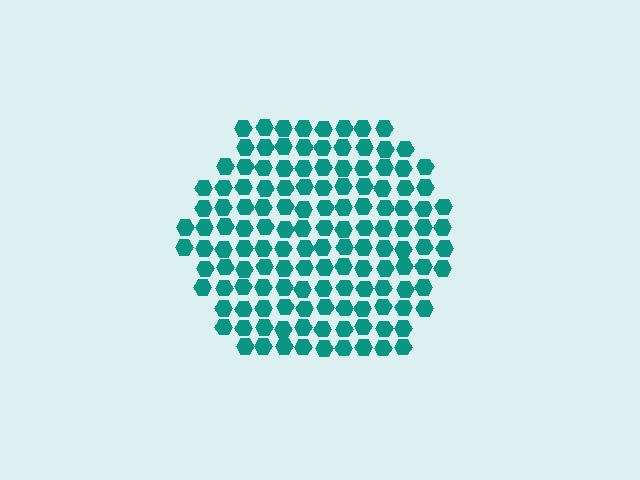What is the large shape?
The large shape is a hexagon.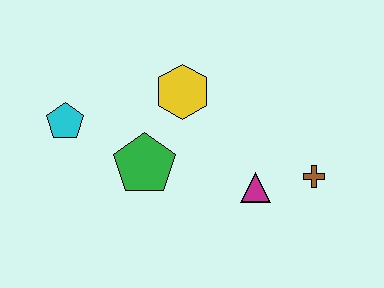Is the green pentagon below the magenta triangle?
No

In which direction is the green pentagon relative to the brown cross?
The green pentagon is to the left of the brown cross.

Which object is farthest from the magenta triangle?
The cyan pentagon is farthest from the magenta triangle.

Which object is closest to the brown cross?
The magenta triangle is closest to the brown cross.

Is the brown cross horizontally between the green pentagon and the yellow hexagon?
No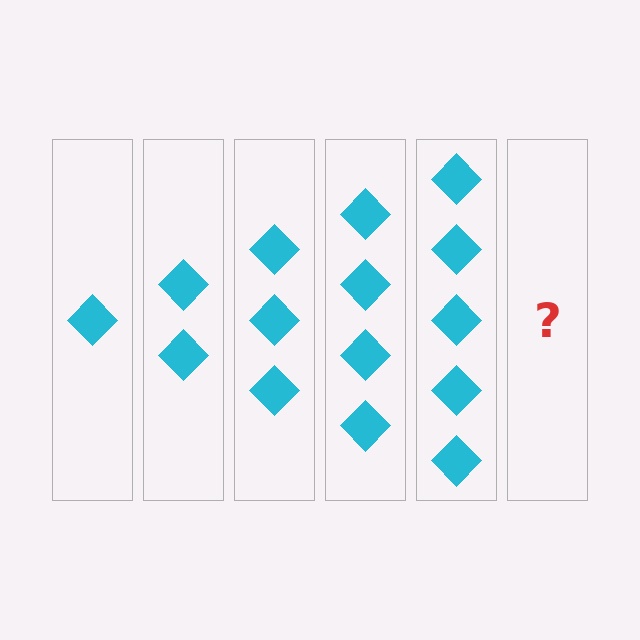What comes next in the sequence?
The next element should be 6 diamonds.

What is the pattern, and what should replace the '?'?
The pattern is that each step adds one more diamond. The '?' should be 6 diamonds.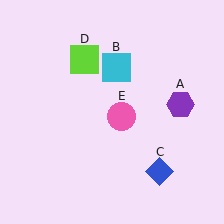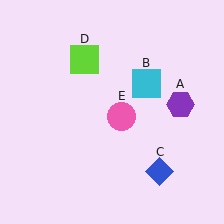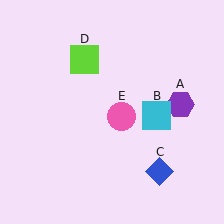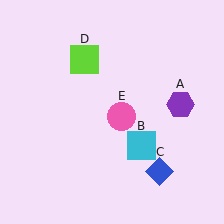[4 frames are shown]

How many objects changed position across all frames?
1 object changed position: cyan square (object B).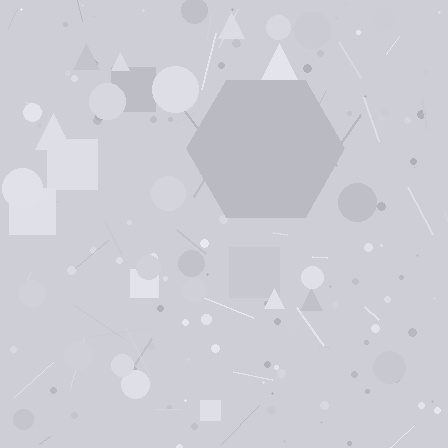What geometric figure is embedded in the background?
A hexagon is embedded in the background.